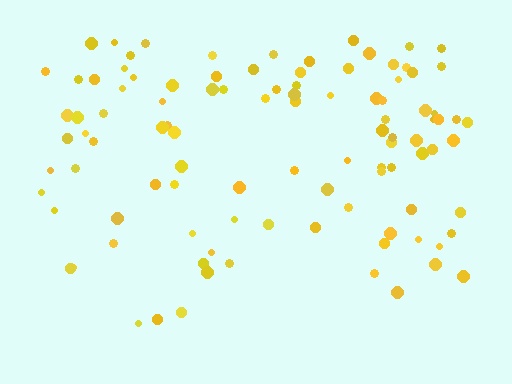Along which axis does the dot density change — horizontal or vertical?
Vertical.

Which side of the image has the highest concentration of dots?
The top.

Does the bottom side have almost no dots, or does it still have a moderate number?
Still a moderate number, just noticeably fewer than the top.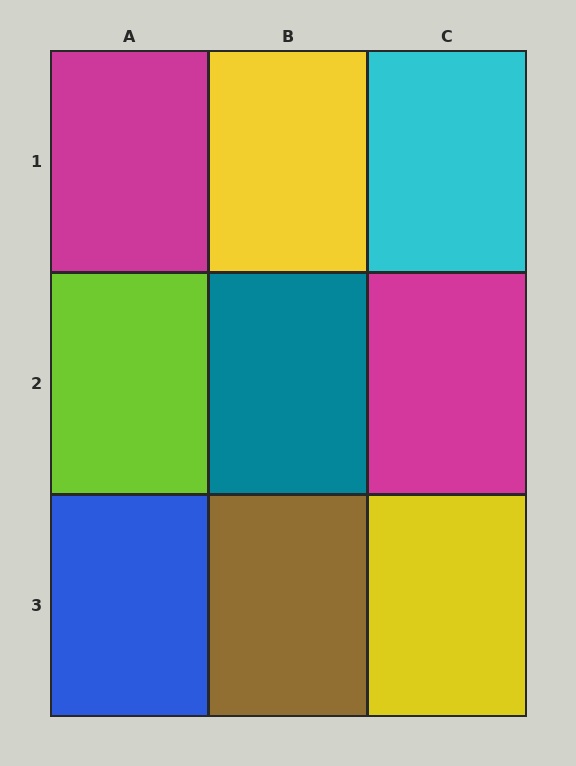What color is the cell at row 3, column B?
Brown.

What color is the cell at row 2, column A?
Lime.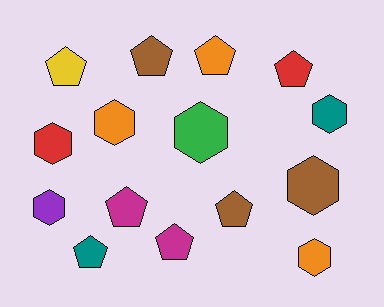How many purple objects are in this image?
There is 1 purple object.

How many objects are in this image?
There are 15 objects.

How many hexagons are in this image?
There are 7 hexagons.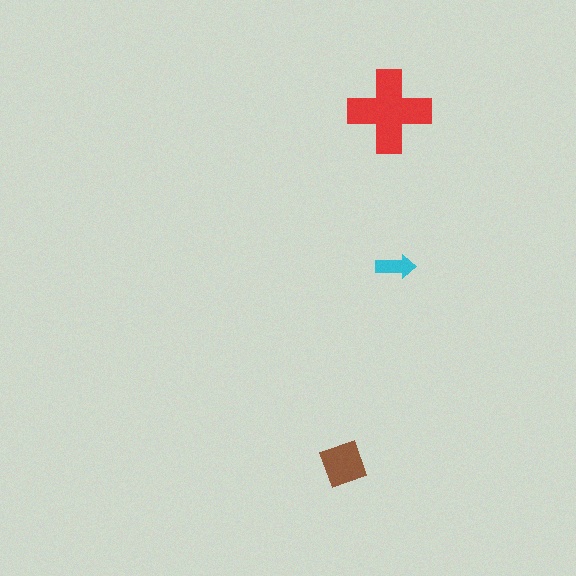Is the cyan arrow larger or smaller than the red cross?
Smaller.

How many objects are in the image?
There are 3 objects in the image.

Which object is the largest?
The red cross.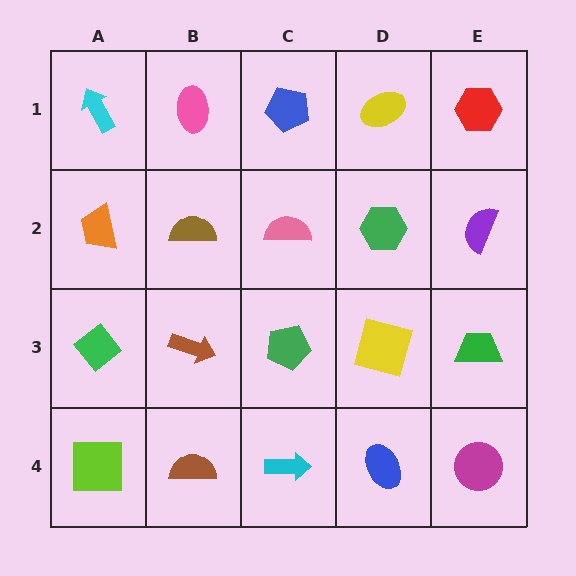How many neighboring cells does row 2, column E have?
3.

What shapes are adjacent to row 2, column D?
A yellow ellipse (row 1, column D), a yellow square (row 3, column D), a pink semicircle (row 2, column C), a purple semicircle (row 2, column E).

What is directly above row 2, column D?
A yellow ellipse.